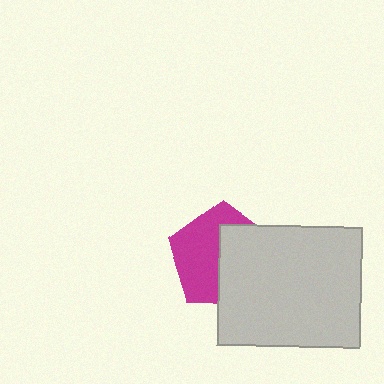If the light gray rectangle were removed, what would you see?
You would see the complete magenta pentagon.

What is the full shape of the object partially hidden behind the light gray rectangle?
The partially hidden object is a magenta pentagon.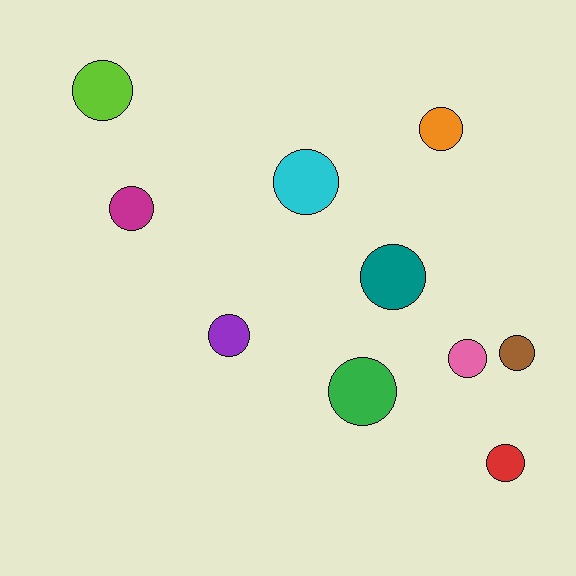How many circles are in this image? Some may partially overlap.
There are 10 circles.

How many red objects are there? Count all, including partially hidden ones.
There is 1 red object.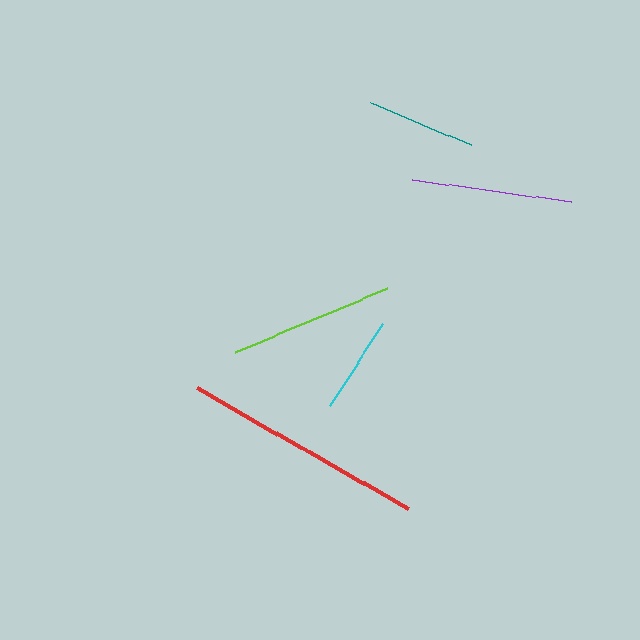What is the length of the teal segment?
The teal segment is approximately 108 pixels long.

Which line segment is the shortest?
The cyan line is the shortest at approximately 98 pixels.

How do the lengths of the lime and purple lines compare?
The lime and purple lines are approximately the same length.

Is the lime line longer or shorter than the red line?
The red line is longer than the lime line.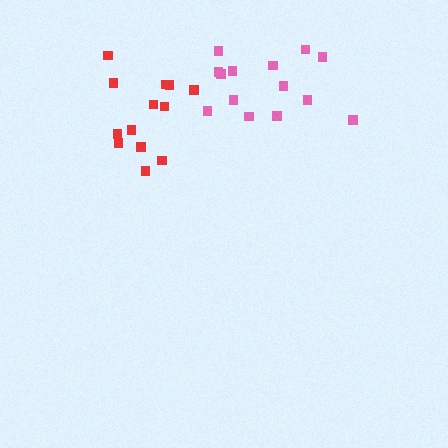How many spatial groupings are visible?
There are 2 spatial groupings.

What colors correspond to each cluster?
The clusters are colored: red, pink.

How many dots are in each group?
Group 1: 13 dots, Group 2: 14 dots (27 total).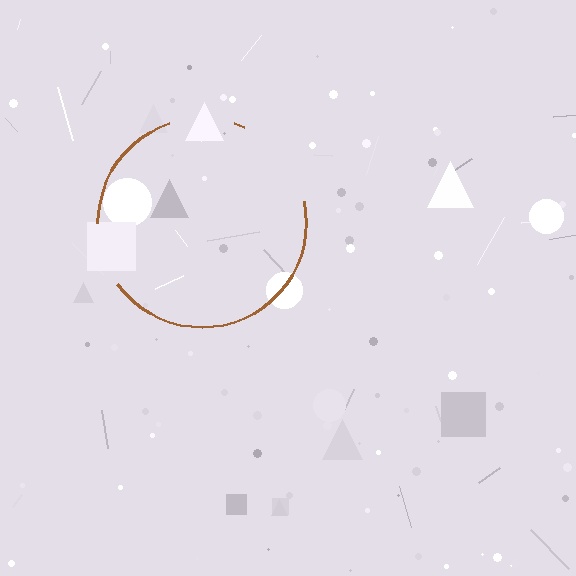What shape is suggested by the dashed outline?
The dashed outline suggests a circle.